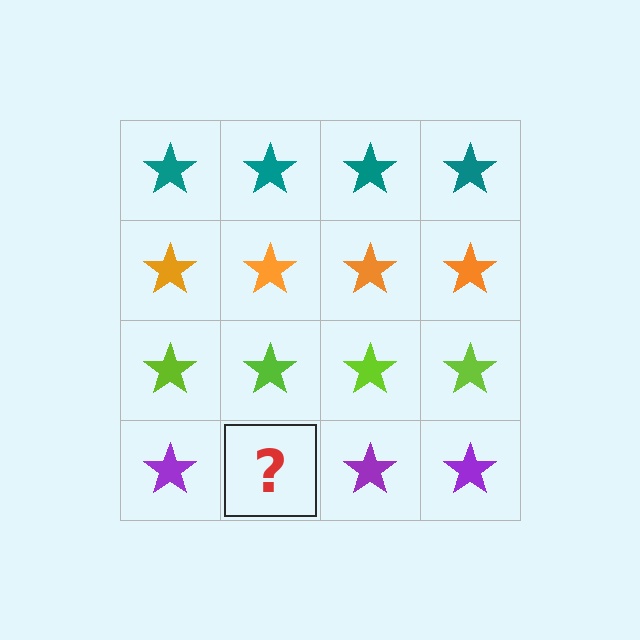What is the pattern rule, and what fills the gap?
The rule is that each row has a consistent color. The gap should be filled with a purple star.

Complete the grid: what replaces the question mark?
The question mark should be replaced with a purple star.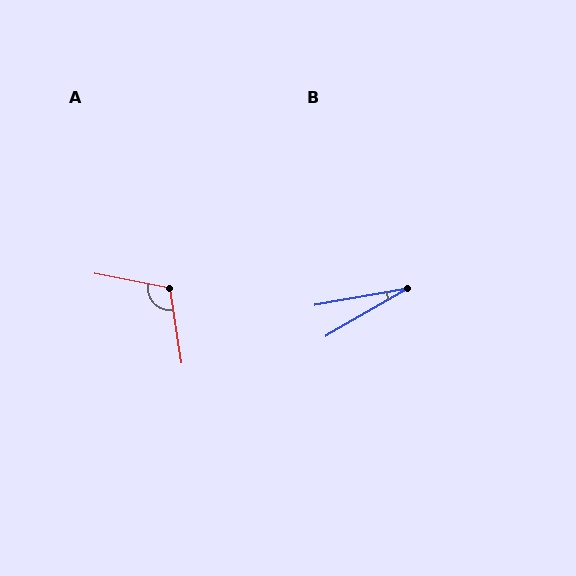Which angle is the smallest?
B, at approximately 20 degrees.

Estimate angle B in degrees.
Approximately 20 degrees.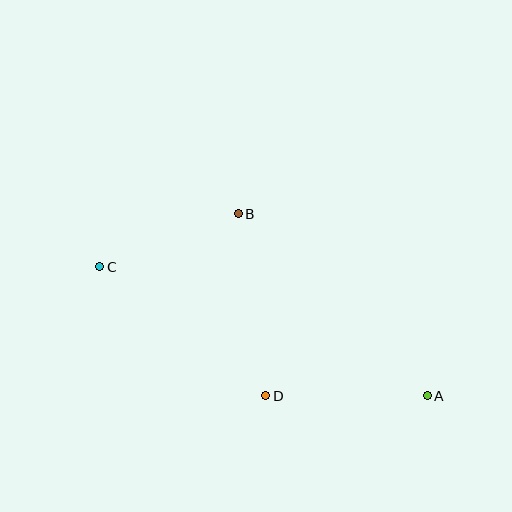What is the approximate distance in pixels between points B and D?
The distance between B and D is approximately 184 pixels.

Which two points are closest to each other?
Points B and C are closest to each other.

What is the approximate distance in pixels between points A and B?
The distance between A and B is approximately 262 pixels.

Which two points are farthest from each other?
Points A and C are farthest from each other.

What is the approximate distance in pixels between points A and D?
The distance between A and D is approximately 162 pixels.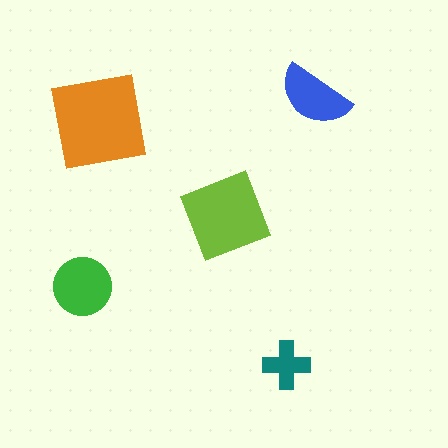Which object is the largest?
The orange square.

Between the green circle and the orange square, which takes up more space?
The orange square.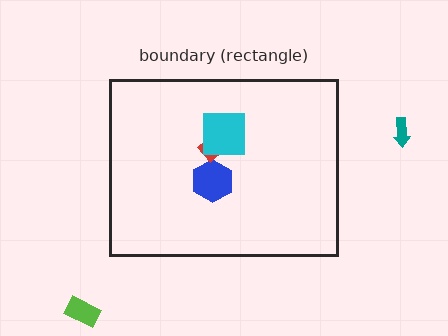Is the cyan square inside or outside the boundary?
Inside.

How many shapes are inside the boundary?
3 inside, 2 outside.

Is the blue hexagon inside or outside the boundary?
Inside.